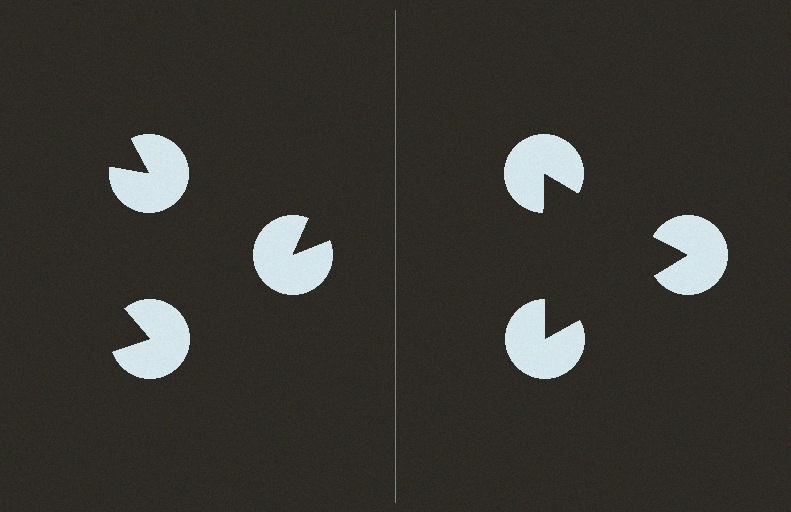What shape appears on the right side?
An illusory triangle.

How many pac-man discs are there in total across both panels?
6 — 3 on each side.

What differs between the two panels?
The pac-man discs are positioned identically on both sides; only the wedge orientations differ. On the right they align to a triangle; on the left they are misaligned.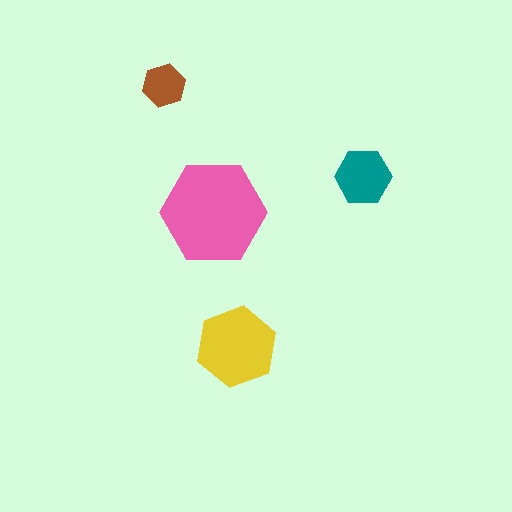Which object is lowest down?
The yellow hexagon is bottommost.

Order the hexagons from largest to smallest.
the pink one, the yellow one, the teal one, the brown one.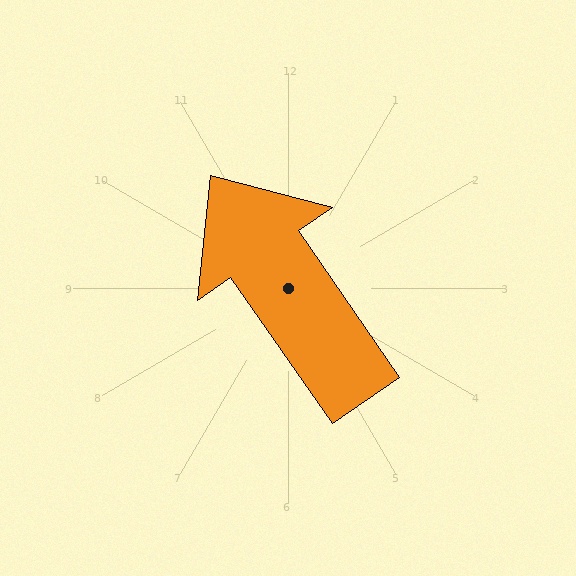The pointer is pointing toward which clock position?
Roughly 11 o'clock.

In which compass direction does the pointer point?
Northwest.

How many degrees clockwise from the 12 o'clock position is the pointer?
Approximately 325 degrees.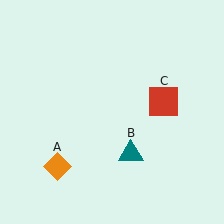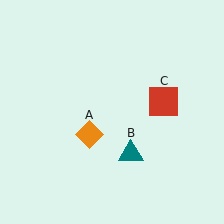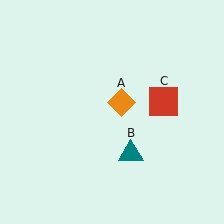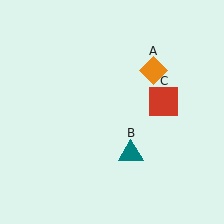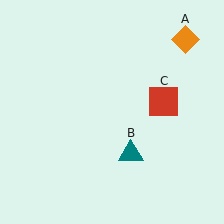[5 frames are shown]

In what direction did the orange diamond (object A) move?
The orange diamond (object A) moved up and to the right.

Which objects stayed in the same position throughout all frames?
Teal triangle (object B) and red square (object C) remained stationary.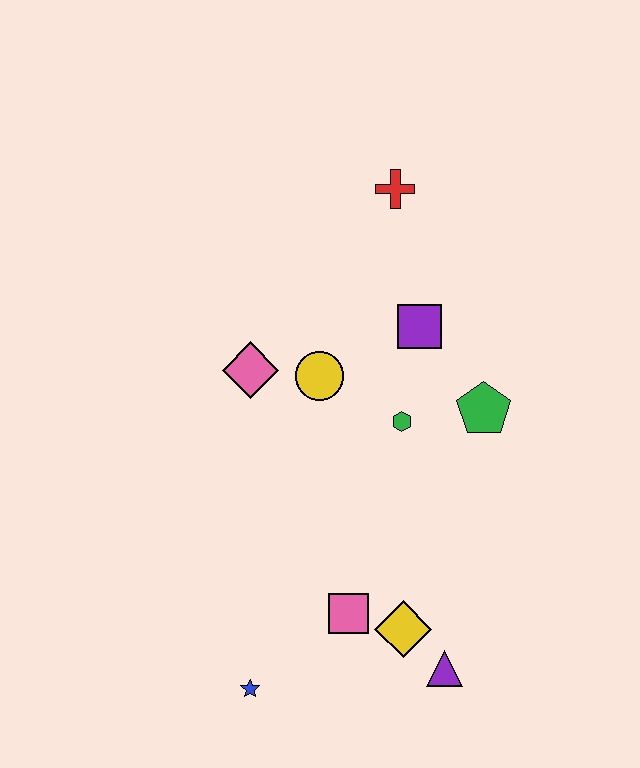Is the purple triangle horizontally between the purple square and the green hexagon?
No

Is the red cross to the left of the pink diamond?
No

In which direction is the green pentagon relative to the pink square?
The green pentagon is above the pink square.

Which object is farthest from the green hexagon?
The blue star is farthest from the green hexagon.